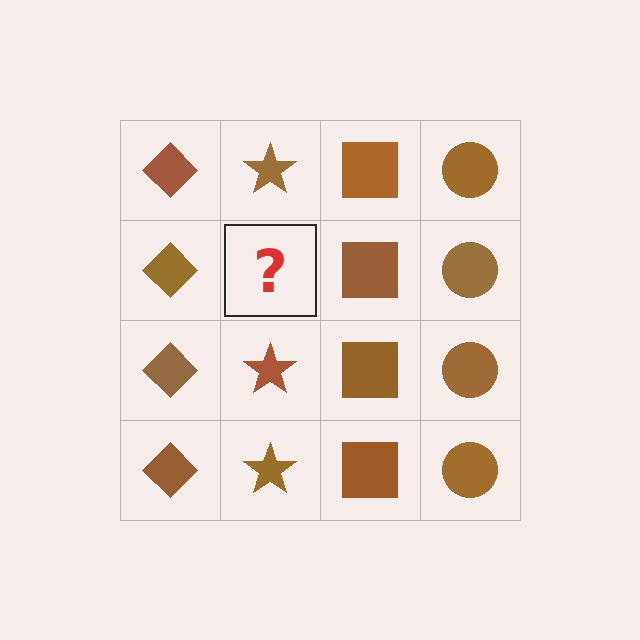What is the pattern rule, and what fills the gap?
The rule is that each column has a consistent shape. The gap should be filled with a brown star.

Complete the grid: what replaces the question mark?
The question mark should be replaced with a brown star.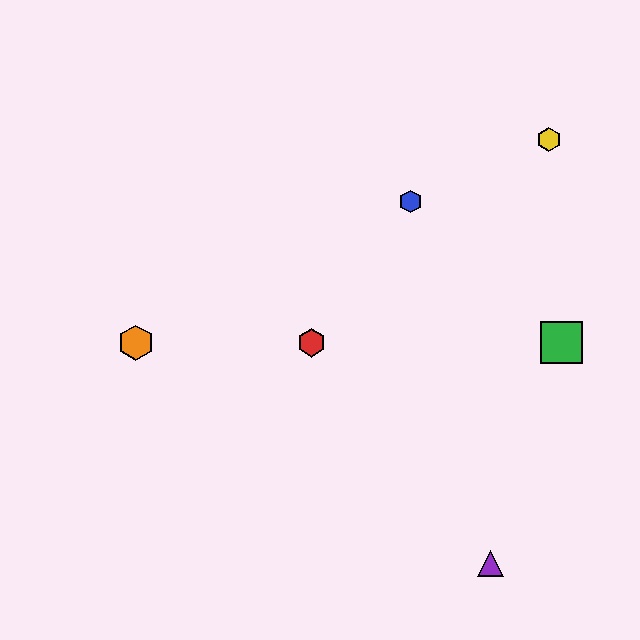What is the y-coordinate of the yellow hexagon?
The yellow hexagon is at y≈140.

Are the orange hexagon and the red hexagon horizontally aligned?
Yes, both are at y≈343.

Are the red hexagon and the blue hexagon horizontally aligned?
No, the red hexagon is at y≈343 and the blue hexagon is at y≈202.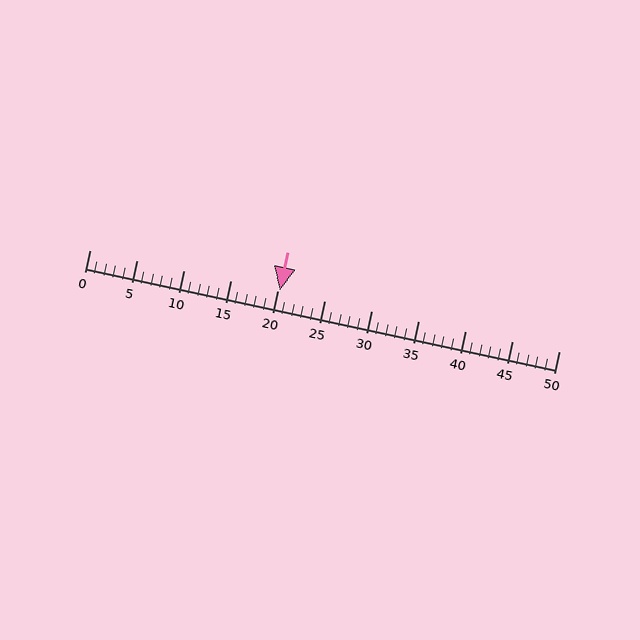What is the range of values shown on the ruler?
The ruler shows values from 0 to 50.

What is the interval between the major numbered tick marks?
The major tick marks are spaced 5 units apart.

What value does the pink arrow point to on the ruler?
The pink arrow points to approximately 20.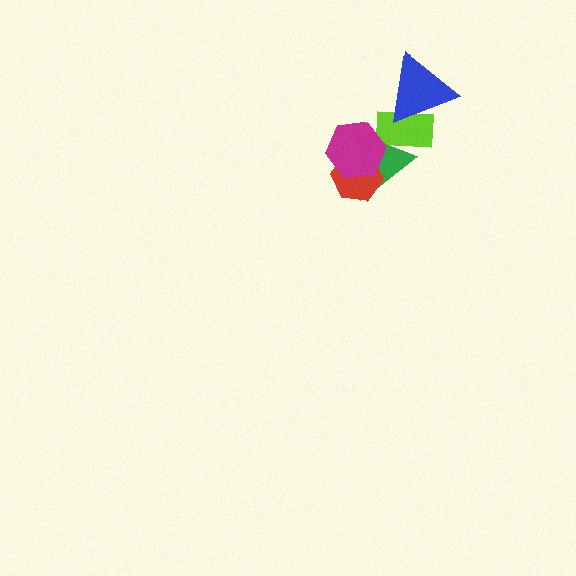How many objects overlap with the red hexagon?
2 objects overlap with the red hexagon.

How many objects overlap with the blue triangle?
1 object overlaps with the blue triangle.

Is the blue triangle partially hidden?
No, no other shape covers it.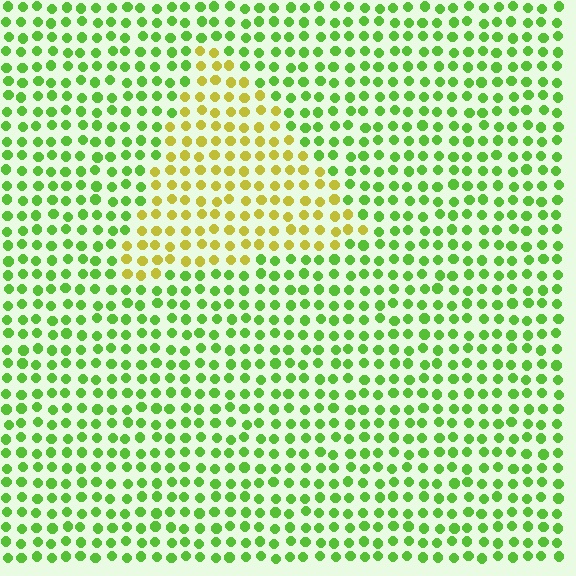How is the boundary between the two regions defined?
The boundary is defined purely by a slight shift in hue (about 48 degrees). Spacing, size, and orientation are identical on both sides.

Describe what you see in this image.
The image is filled with small lime elements in a uniform arrangement. A triangle-shaped region is visible where the elements are tinted to a slightly different hue, forming a subtle color boundary.